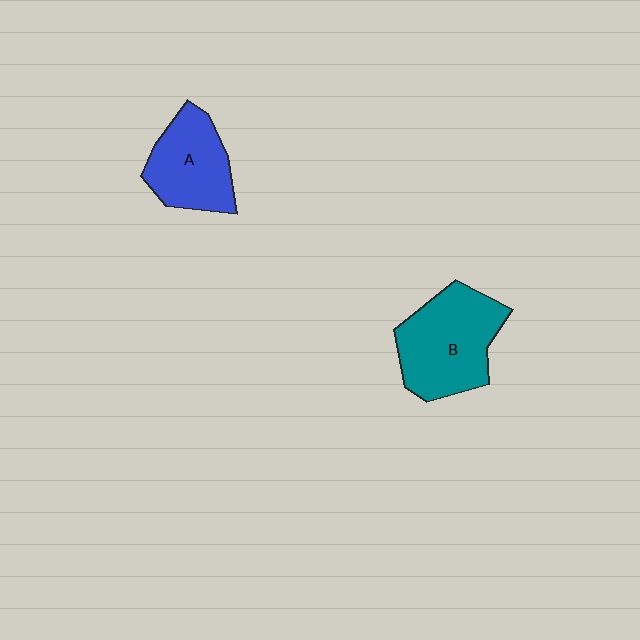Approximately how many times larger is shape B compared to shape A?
Approximately 1.3 times.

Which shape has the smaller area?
Shape A (blue).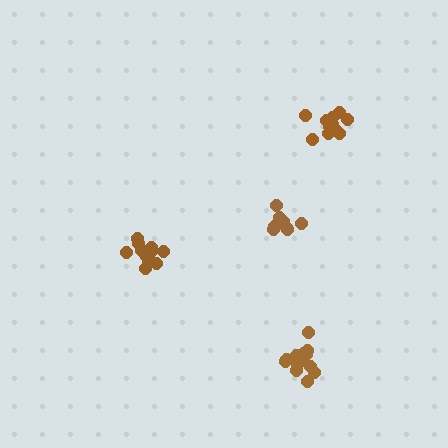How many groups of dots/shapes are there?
There are 4 groups.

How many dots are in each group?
Group 1: 11 dots, Group 2: 13 dots, Group 3: 13 dots, Group 4: 8 dots (45 total).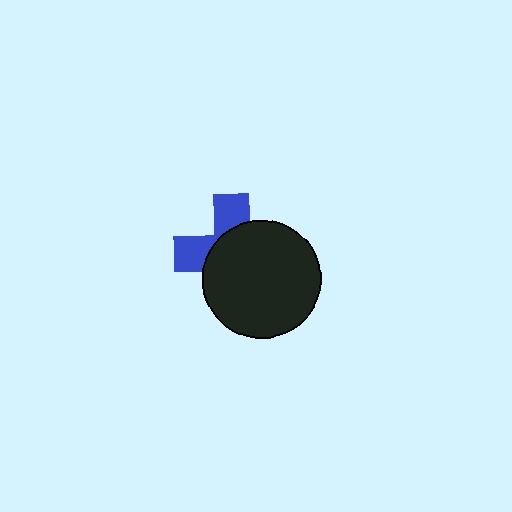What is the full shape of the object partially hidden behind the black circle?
The partially hidden object is a blue cross.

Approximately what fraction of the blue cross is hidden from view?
Roughly 65% of the blue cross is hidden behind the black circle.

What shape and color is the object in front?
The object in front is a black circle.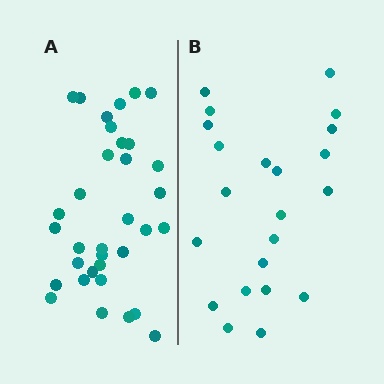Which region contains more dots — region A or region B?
Region A (the left region) has more dots.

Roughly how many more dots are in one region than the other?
Region A has roughly 12 or so more dots than region B.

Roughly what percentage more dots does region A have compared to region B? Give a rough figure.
About 55% more.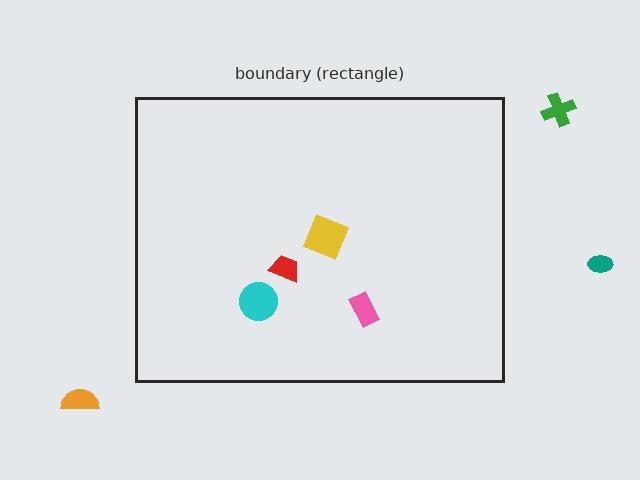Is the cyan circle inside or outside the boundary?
Inside.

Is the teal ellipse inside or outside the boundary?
Outside.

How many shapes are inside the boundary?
4 inside, 3 outside.